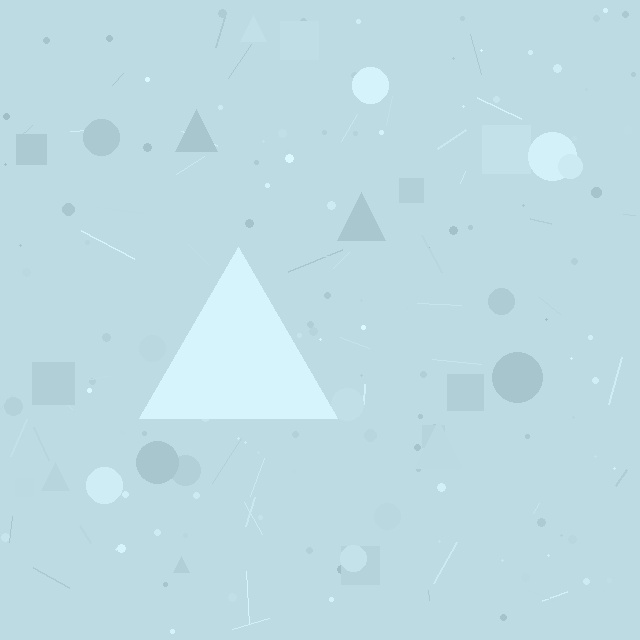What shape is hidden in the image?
A triangle is hidden in the image.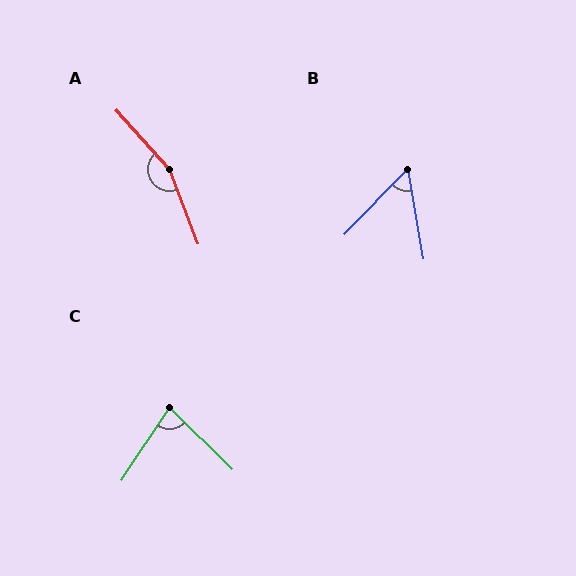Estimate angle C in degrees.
Approximately 79 degrees.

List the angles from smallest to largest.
B (54°), C (79°), A (158°).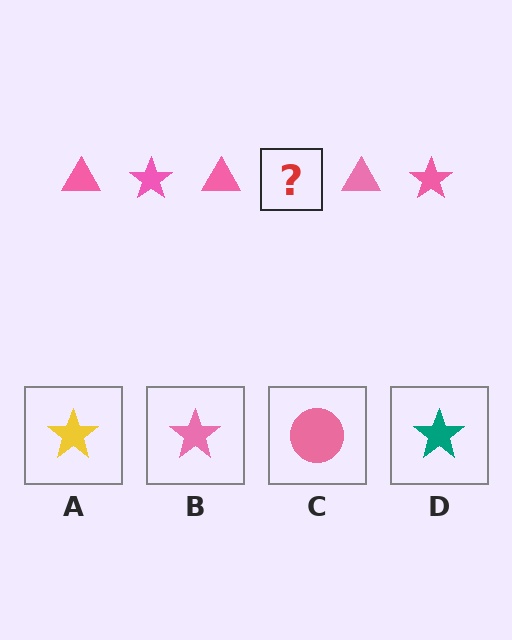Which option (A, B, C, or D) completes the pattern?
B.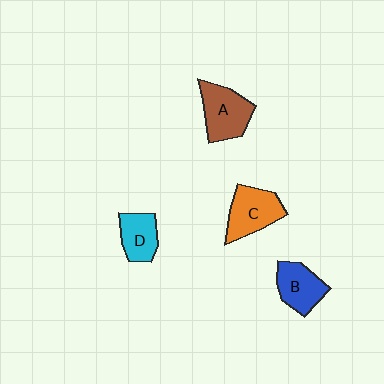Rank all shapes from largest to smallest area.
From largest to smallest: A (brown), C (orange), B (blue), D (cyan).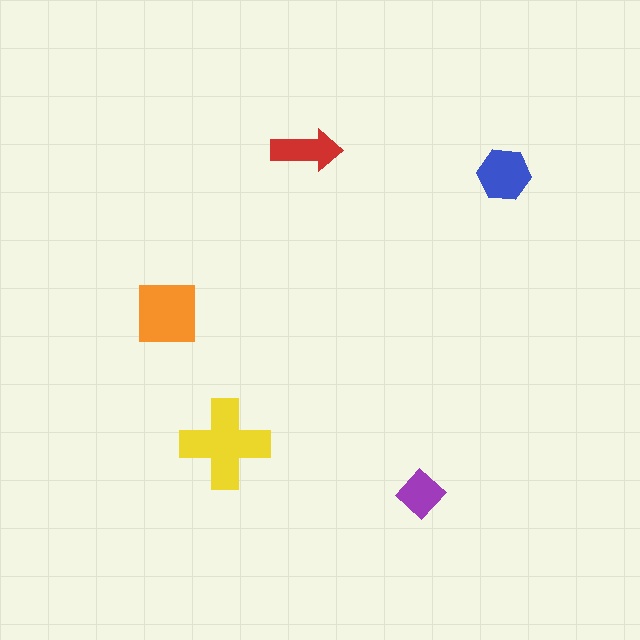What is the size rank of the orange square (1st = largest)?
2nd.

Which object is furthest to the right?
The blue hexagon is rightmost.